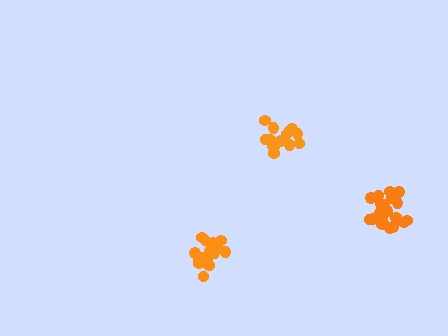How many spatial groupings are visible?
There are 3 spatial groupings.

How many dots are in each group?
Group 1: 16 dots, Group 2: 21 dots, Group 3: 16 dots (53 total).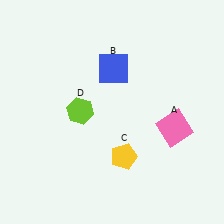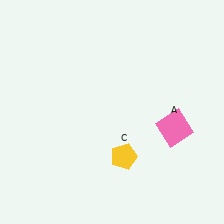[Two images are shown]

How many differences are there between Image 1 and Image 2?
There are 2 differences between the two images.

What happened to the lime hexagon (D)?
The lime hexagon (D) was removed in Image 2. It was in the top-left area of Image 1.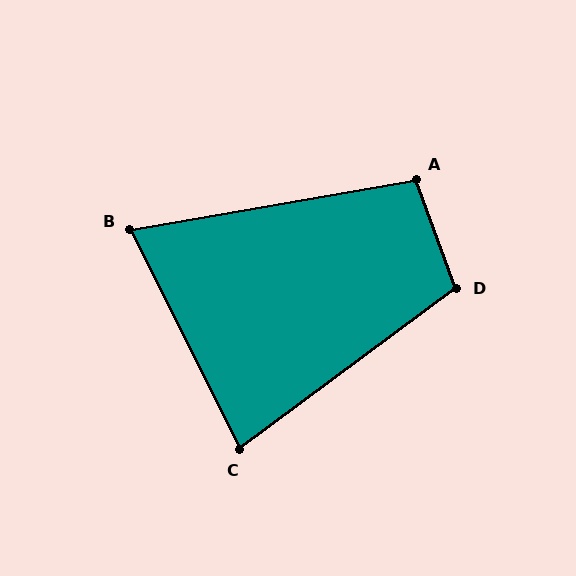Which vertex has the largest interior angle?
D, at approximately 107 degrees.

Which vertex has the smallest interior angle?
B, at approximately 73 degrees.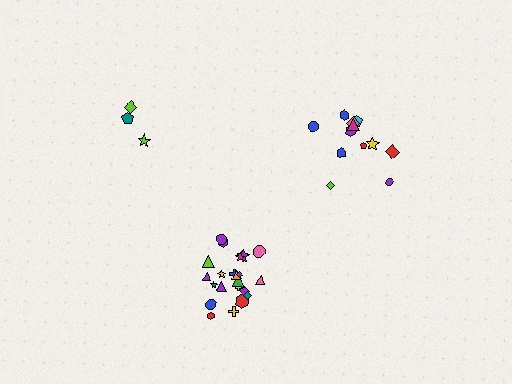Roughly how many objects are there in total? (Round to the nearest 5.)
Roughly 35 objects in total.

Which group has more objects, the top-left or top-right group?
The top-right group.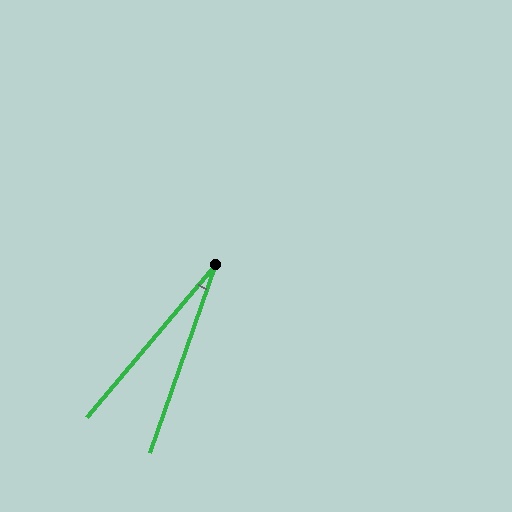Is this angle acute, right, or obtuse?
It is acute.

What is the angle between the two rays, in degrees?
Approximately 21 degrees.